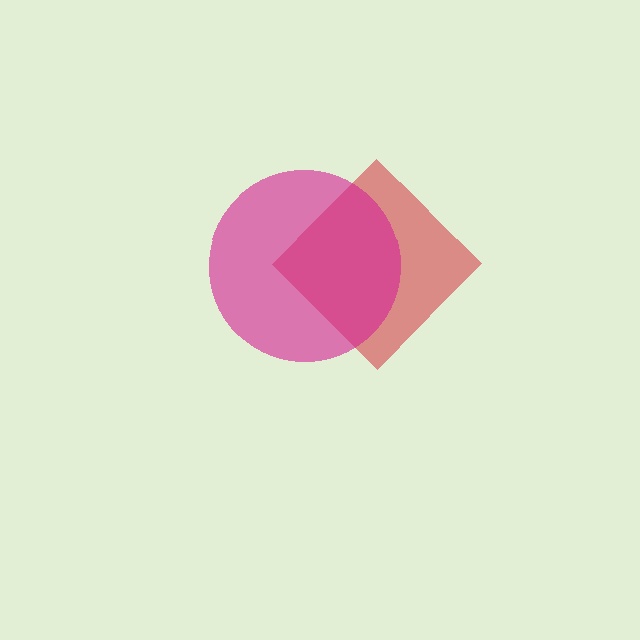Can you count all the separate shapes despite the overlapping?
Yes, there are 2 separate shapes.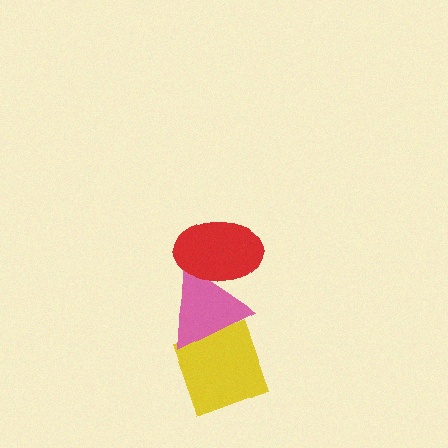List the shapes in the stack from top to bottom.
From top to bottom: the red ellipse, the pink triangle, the yellow diamond.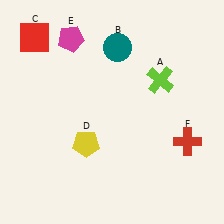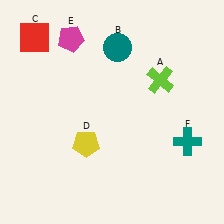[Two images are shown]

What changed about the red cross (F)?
In Image 1, F is red. In Image 2, it changed to teal.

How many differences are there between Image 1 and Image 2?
There is 1 difference between the two images.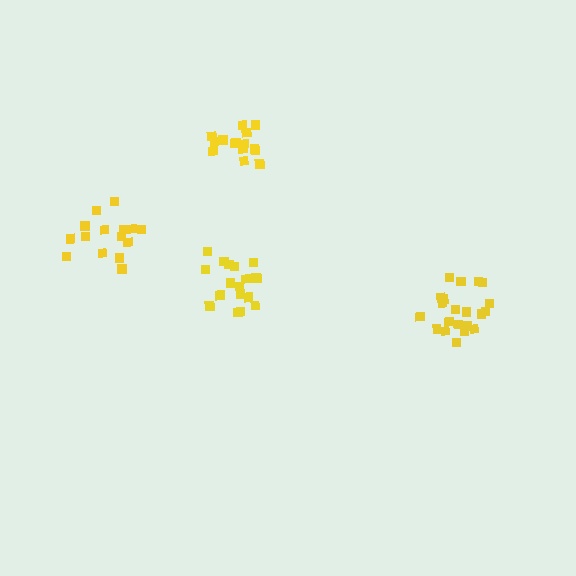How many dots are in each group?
Group 1: 19 dots, Group 2: 16 dots, Group 3: 21 dots, Group 4: 15 dots (71 total).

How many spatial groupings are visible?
There are 4 spatial groupings.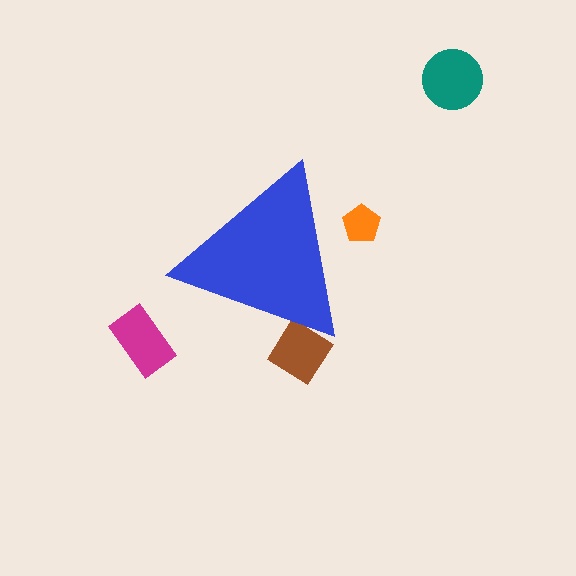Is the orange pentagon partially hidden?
Yes, the orange pentagon is partially hidden behind the blue triangle.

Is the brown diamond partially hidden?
Yes, the brown diamond is partially hidden behind the blue triangle.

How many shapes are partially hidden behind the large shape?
2 shapes are partially hidden.